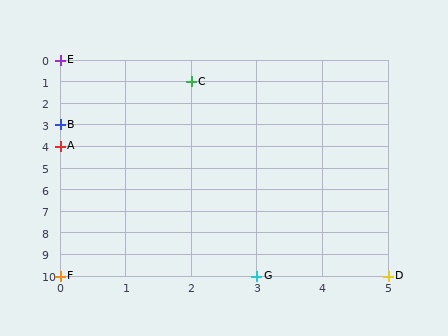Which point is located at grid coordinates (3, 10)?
Point G is at (3, 10).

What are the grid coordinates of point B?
Point B is at grid coordinates (0, 3).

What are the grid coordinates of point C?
Point C is at grid coordinates (2, 1).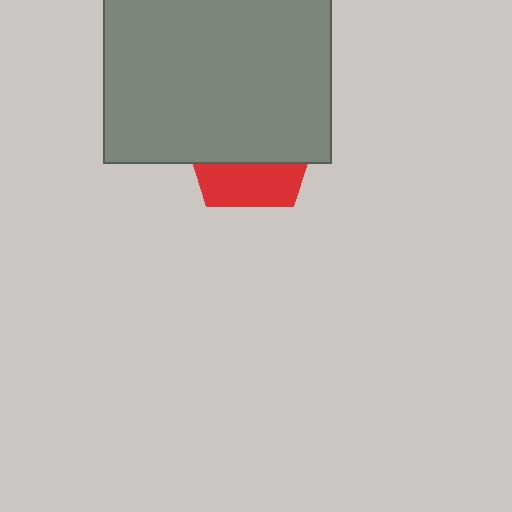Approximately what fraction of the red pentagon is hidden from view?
Roughly 66% of the red pentagon is hidden behind the gray rectangle.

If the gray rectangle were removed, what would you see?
You would see the complete red pentagon.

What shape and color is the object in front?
The object in front is a gray rectangle.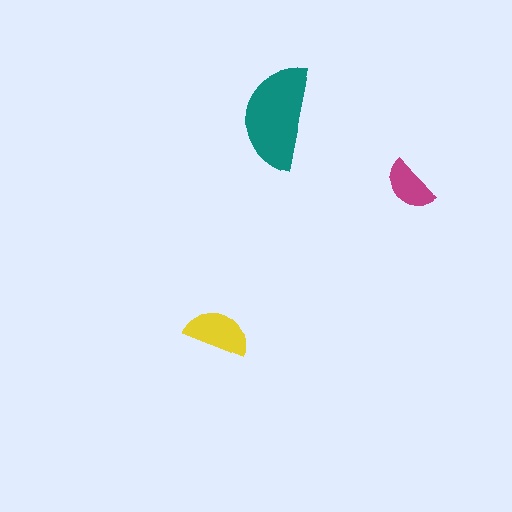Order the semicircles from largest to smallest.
the teal one, the yellow one, the magenta one.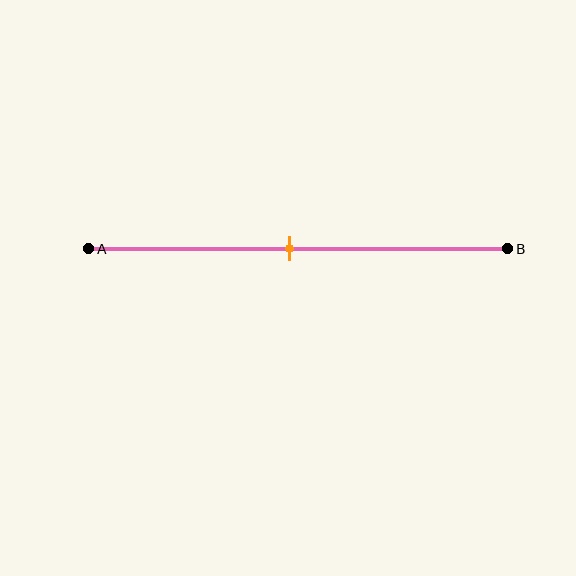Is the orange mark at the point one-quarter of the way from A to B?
No, the mark is at about 50% from A, not at the 25% one-quarter point.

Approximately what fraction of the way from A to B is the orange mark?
The orange mark is approximately 50% of the way from A to B.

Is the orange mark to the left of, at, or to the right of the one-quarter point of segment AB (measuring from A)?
The orange mark is to the right of the one-quarter point of segment AB.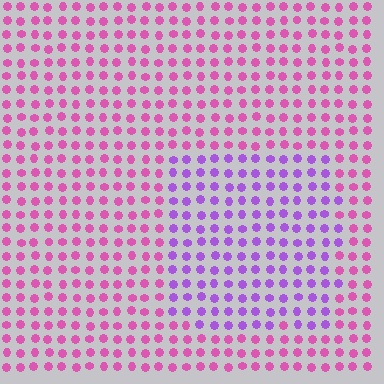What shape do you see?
I see a rectangle.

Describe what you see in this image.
The image is filled with small pink elements in a uniform arrangement. A rectangle-shaped region is visible where the elements are tinted to a slightly different hue, forming a subtle color boundary.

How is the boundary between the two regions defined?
The boundary is defined purely by a slight shift in hue (about 43 degrees). Spacing, size, and orientation are identical on both sides.